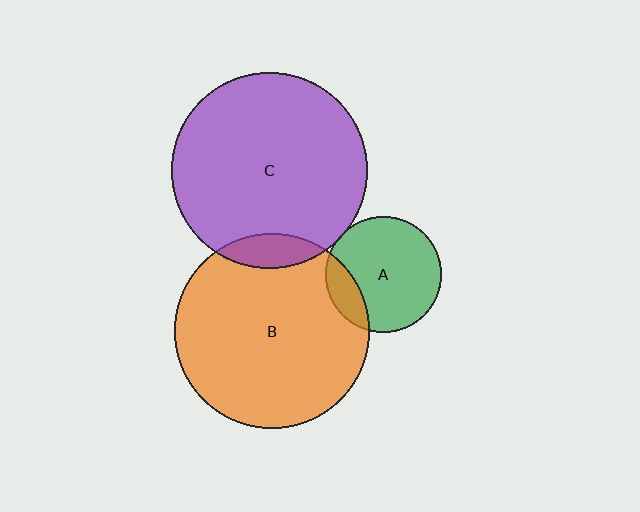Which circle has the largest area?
Circle C (purple).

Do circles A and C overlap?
Yes.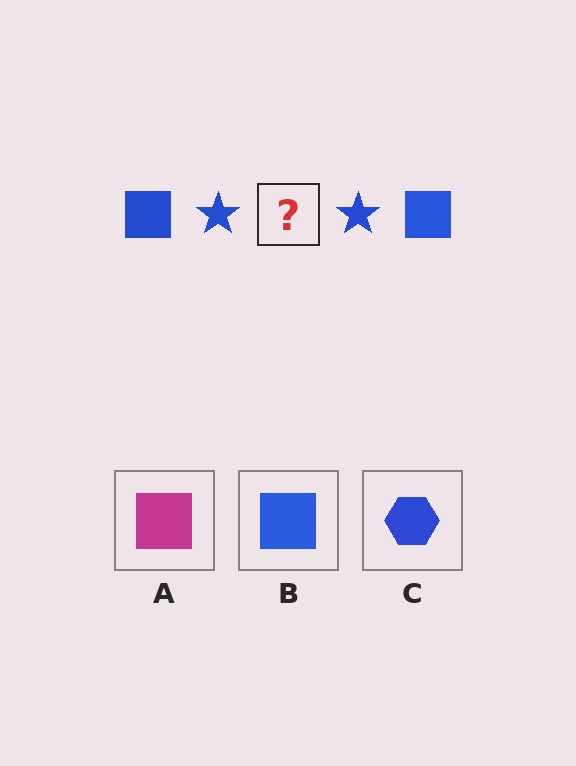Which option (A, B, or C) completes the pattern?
B.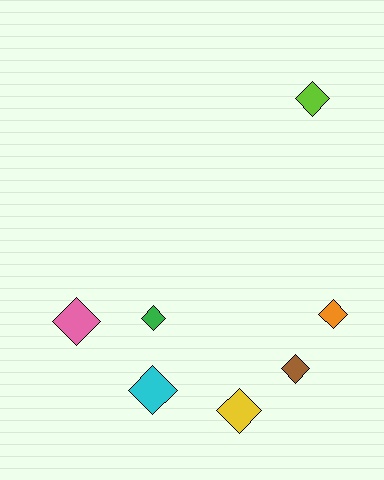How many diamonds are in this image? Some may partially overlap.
There are 7 diamonds.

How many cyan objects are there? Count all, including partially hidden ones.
There is 1 cyan object.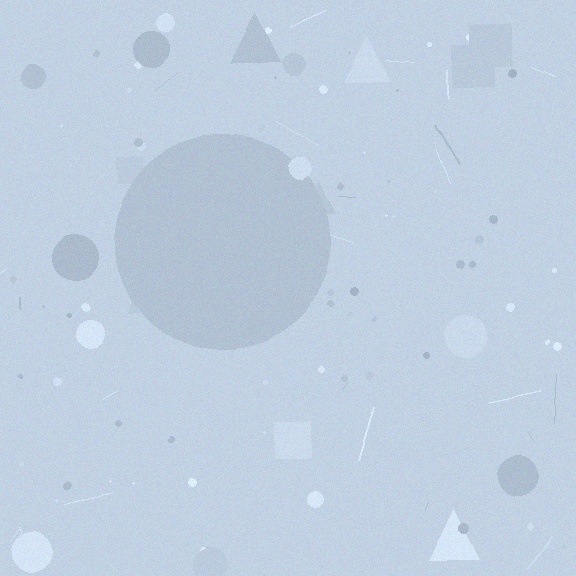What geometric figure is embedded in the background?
A circle is embedded in the background.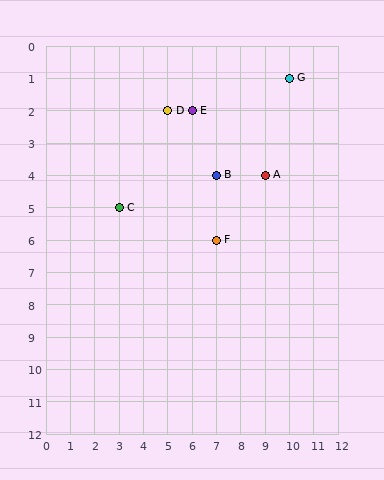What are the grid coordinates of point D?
Point D is at grid coordinates (5, 2).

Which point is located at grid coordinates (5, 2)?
Point D is at (5, 2).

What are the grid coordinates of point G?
Point G is at grid coordinates (10, 1).